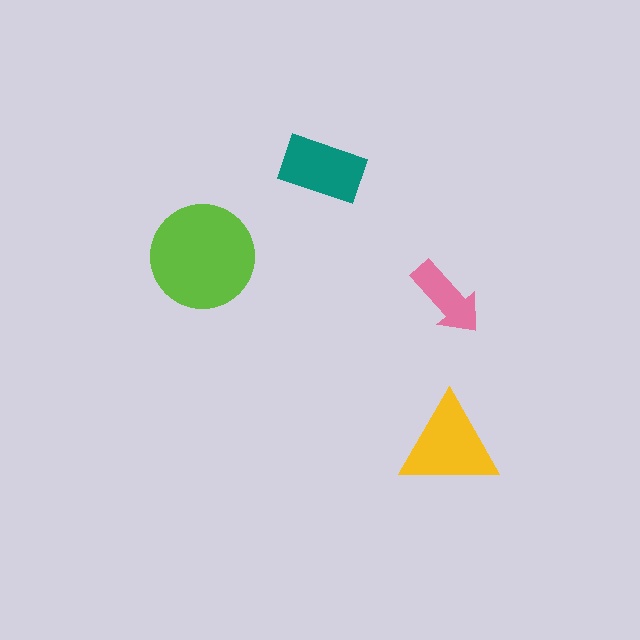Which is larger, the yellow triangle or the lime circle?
The lime circle.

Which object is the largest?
The lime circle.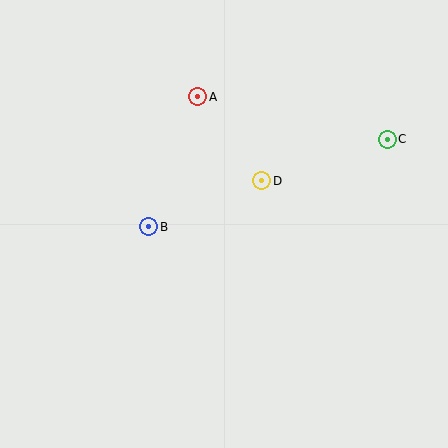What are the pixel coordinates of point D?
Point D is at (262, 181).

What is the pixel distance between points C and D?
The distance between C and D is 132 pixels.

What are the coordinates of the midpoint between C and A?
The midpoint between C and A is at (292, 118).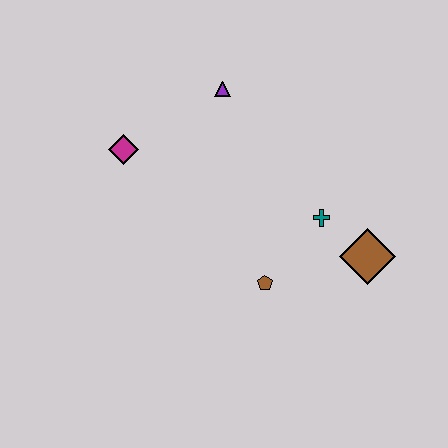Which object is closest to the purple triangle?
The magenta diamond is closest to the purple triangle.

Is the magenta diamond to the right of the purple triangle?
No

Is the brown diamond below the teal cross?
Yes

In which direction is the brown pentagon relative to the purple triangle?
The brown pentagon is below the purple triangle.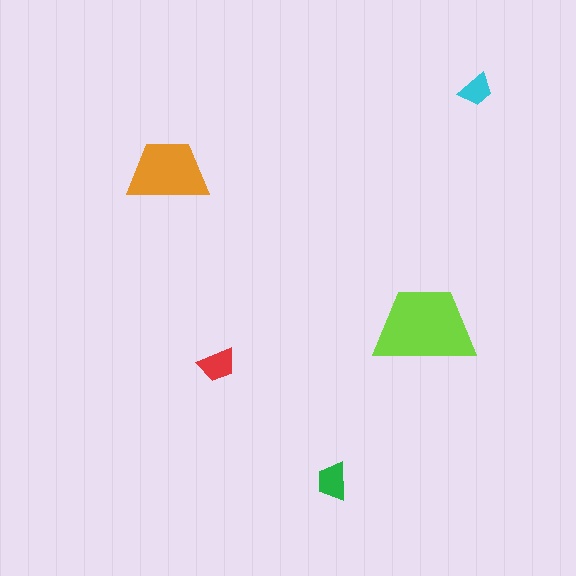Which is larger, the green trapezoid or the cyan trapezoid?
The green one.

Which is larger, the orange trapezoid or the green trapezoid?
The orange one.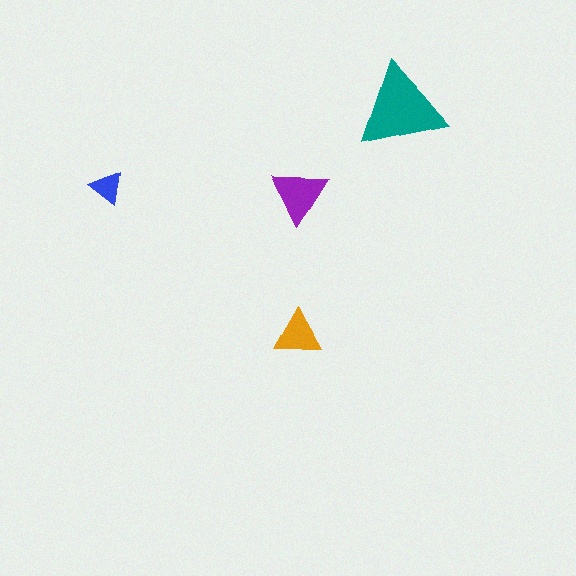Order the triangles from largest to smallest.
the teal one, the purple one, the orange one, the blue one.